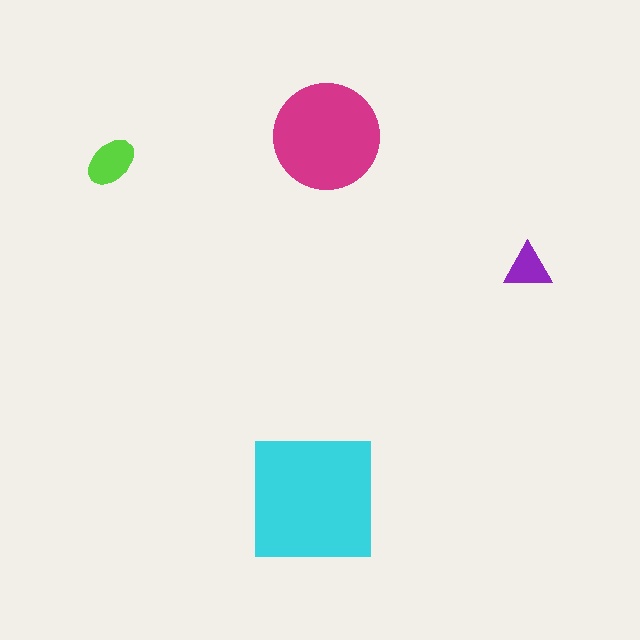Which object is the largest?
The cyan square.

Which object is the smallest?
The purple triangle.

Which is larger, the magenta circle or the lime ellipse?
The magenta circle.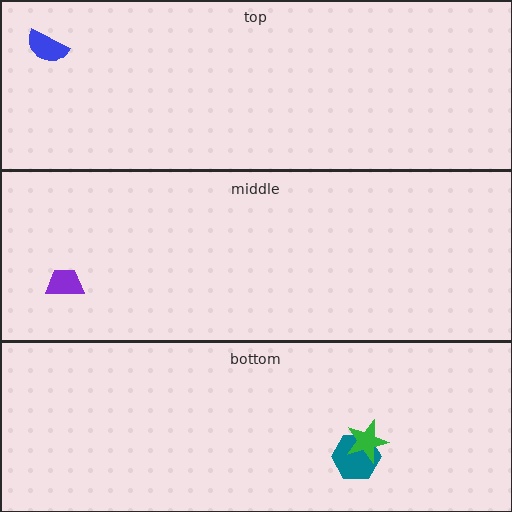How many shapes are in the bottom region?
2.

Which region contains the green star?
The bottom region.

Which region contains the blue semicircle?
The top region.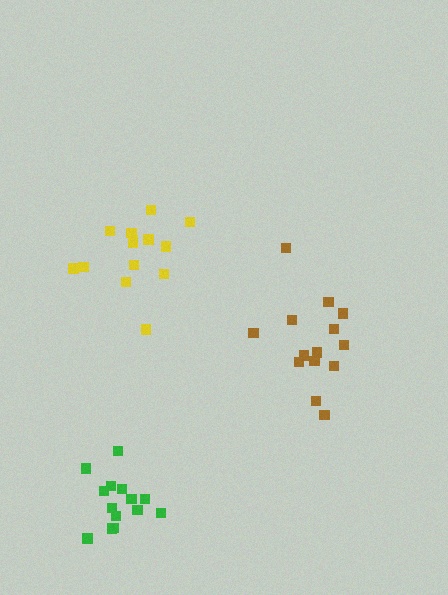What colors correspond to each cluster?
The clusters are colored: yellow, brown, green.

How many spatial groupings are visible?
There are 3 spatial groupings.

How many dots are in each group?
Group 1: 14 dots, Group 2: 14 dots, Group 3: 14 dots (42 total).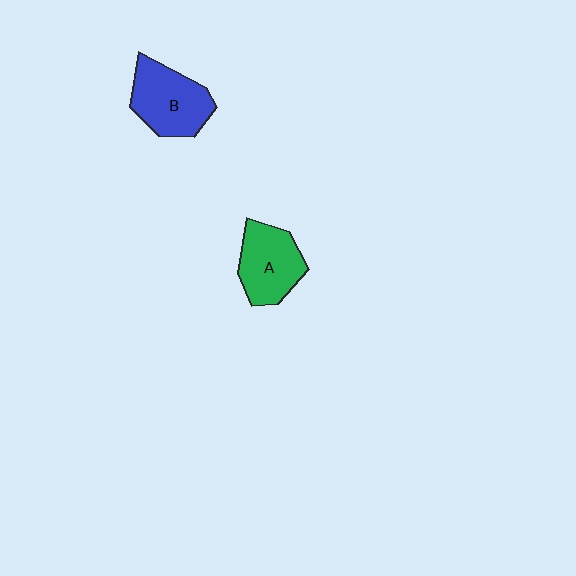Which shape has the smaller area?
Shape A (green).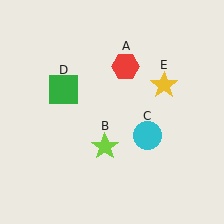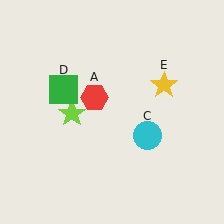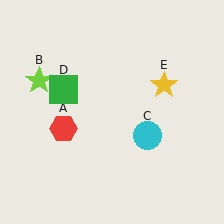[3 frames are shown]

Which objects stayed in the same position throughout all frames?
Cyan circle (object C) and green square (object D) and yellow star (object E) remained stationary.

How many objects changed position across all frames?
2 objects changed position: red hexagon (object A), lime star (object B).